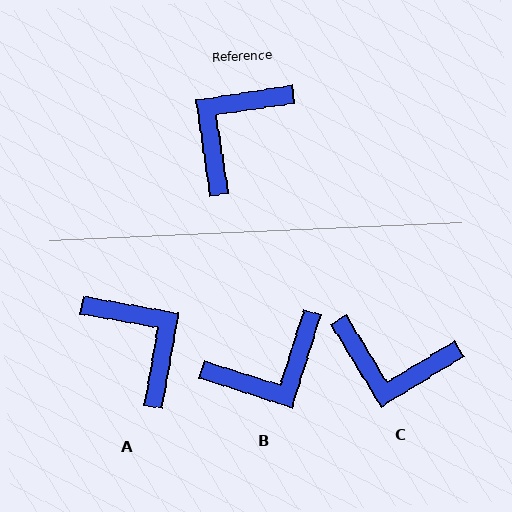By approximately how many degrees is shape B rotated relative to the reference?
Approximately 154 degrees counter-clockwise.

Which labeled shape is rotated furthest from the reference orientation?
B, about 154 degrees away.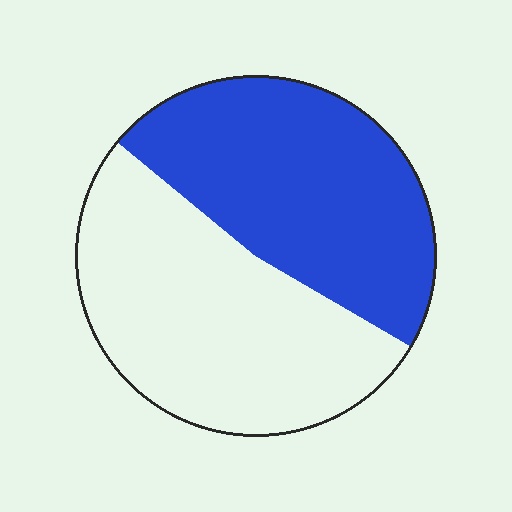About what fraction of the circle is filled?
About one half (1/2).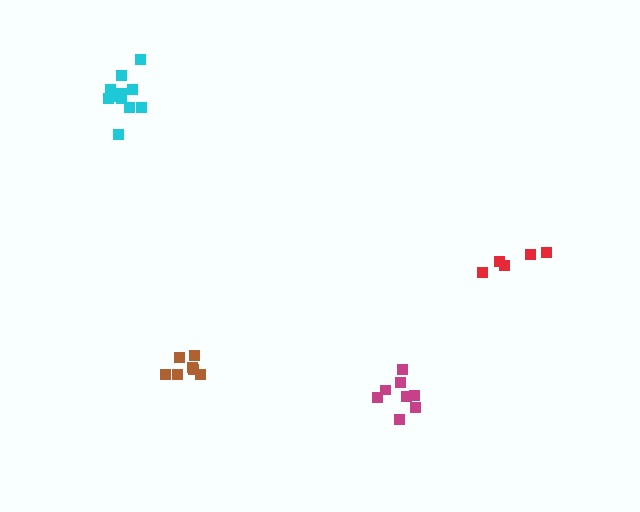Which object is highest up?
The cyan cluster is topmost.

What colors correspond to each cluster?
The clusters are colored: cyan, brown, magenta, red.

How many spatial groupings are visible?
There are 4 spatial groupings.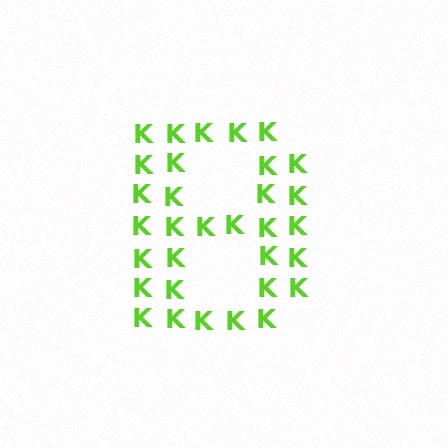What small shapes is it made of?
It is made of small letter K's.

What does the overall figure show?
The overall figure shows the letter B.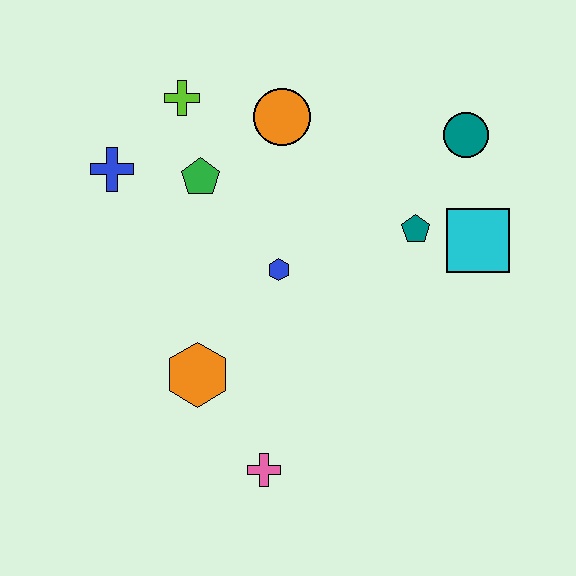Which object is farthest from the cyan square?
The blue cross is farthest from the cyan square.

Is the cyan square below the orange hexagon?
No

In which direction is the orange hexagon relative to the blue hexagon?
The orange hexagon is below the blue hexagon.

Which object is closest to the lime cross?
The green pentagon is closest to the lime cross.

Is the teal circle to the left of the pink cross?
No